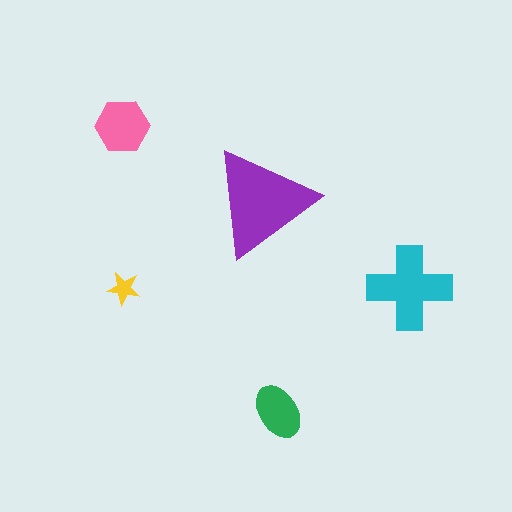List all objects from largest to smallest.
The purple triangle, the cyan cross, the pink hexagon, the green ellipse, the yellow star.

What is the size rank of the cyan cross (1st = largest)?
2nd.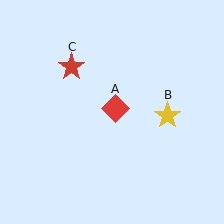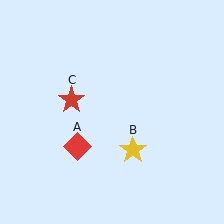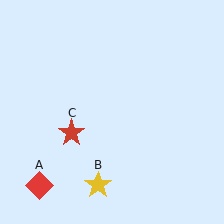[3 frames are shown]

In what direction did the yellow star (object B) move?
The yellow star (object B) moved down and to the left.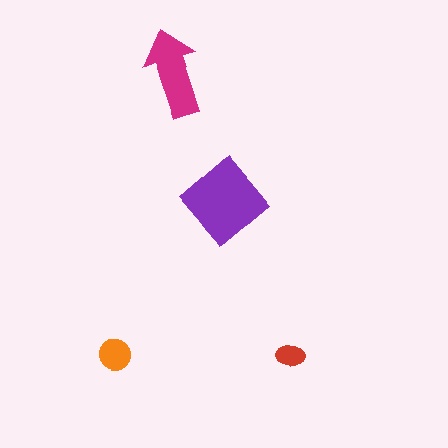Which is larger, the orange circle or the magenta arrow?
The magenta arrow.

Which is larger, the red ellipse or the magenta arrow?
The magenta arrow.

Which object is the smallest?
The red ellipse.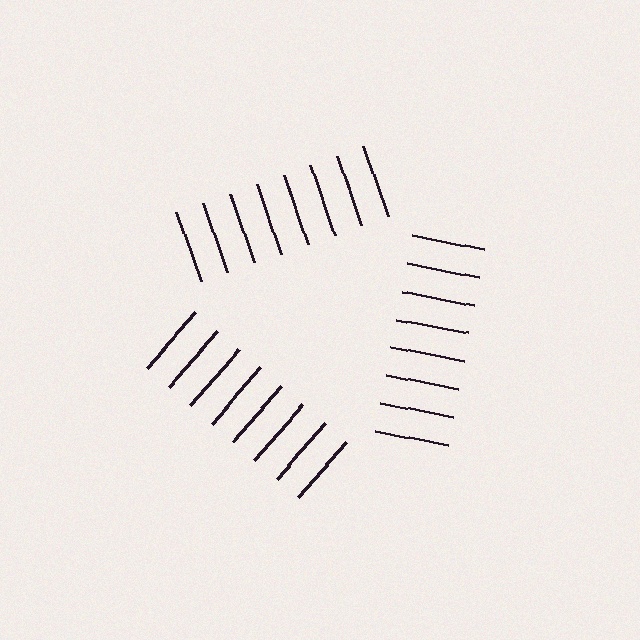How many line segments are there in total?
24 — 8 along each of the 3 edges.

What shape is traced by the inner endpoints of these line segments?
An illusory triangle — the line segments terminate on its edges but no continuous stroke is drawn.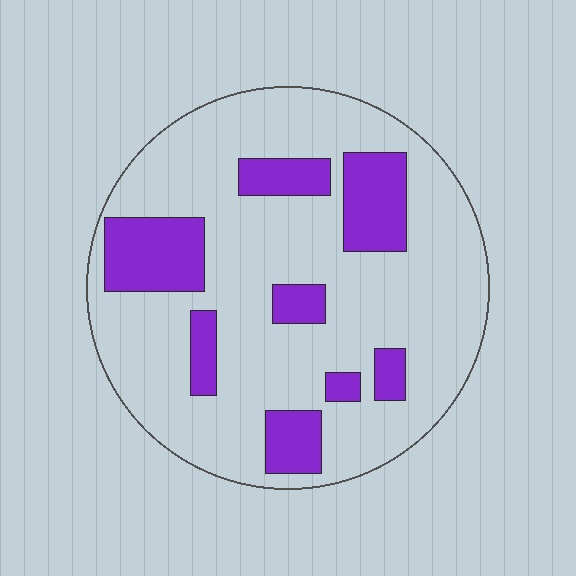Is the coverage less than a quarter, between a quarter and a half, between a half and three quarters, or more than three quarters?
Less than a quarter.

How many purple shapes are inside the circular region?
8.